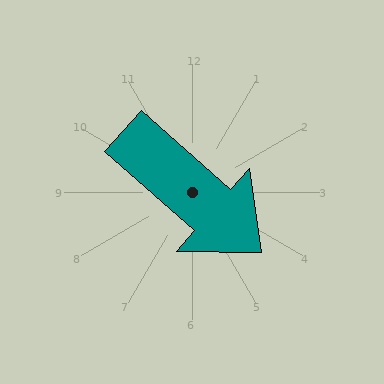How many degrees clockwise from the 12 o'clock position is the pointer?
Approximately 131 degrees.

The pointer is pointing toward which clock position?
Roughly 4 o'clock.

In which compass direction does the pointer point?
Southeast.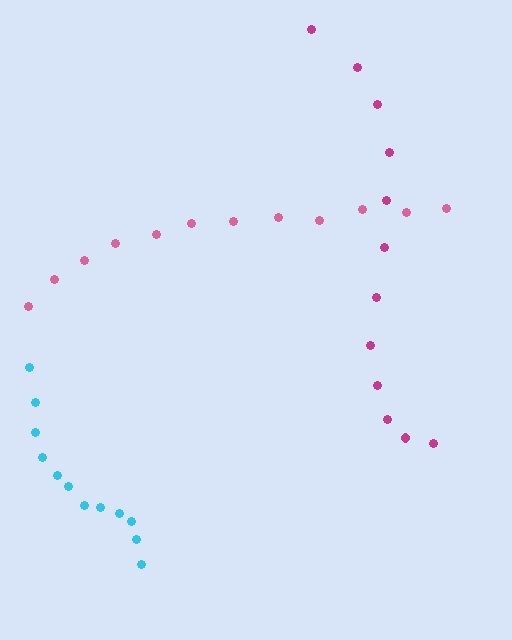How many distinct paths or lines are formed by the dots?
There are 3 distinct paths.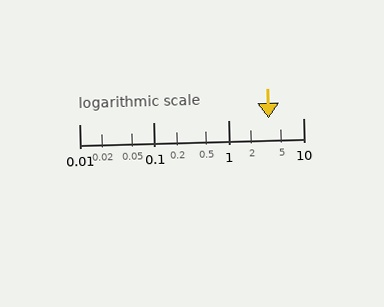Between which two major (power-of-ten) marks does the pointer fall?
The pointer is between 1 and 10.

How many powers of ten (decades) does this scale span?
The scale spans 3 decades, from 0.01 to 10.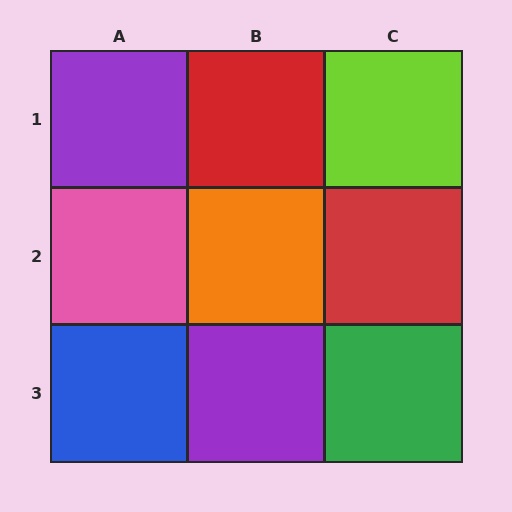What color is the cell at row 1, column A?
Purple.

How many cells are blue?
1 cell is blue.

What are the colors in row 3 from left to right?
Blue, purple, green.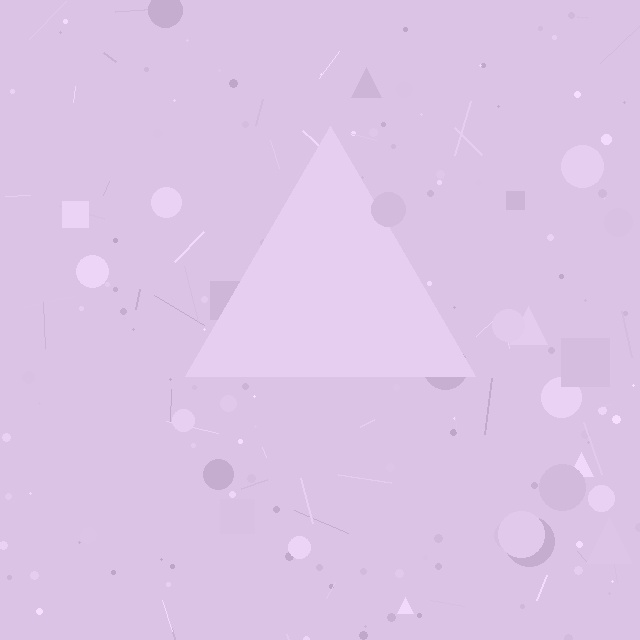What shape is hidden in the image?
A triangle is hidden in the image.